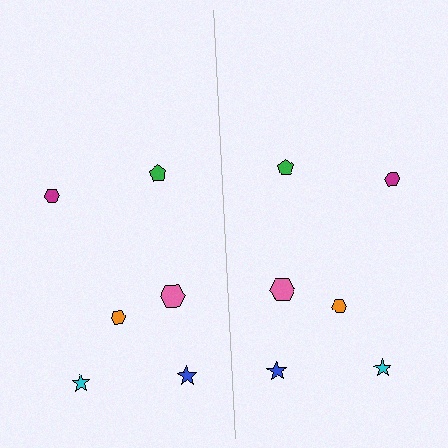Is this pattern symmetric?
Yes, this pattern has bilateral (reflection) symmetry.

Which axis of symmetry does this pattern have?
The pattern has a vertical axis of symmetry running through the center of the image.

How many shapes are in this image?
There are 12 shapes in this image.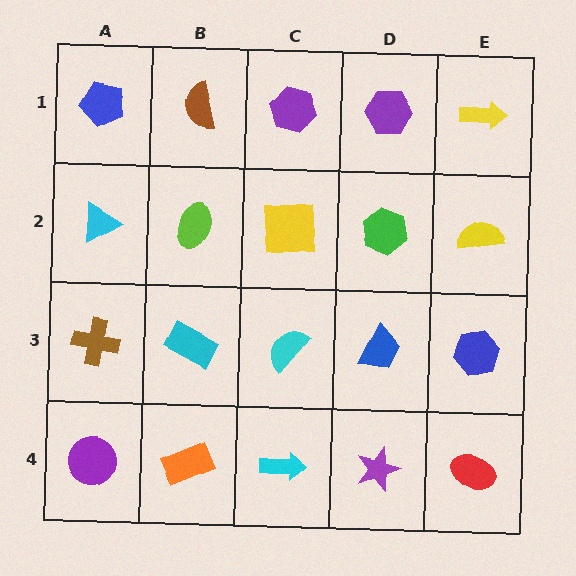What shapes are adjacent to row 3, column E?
A yellow semicircle (row 2, column E), a red ellipse (row 4, column E), a blue trapezoid (row 3, column D).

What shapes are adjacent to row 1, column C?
A yellow square (row 2, column C), a brown semicircle (row 1, column B), a purple hexagon (row 1, column D).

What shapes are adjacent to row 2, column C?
A purple hexagon (row 1, column C), a cyan semicircle (row 3, column C), a lime ellipse (row 2, column B), a green hexagon (row 2, column D).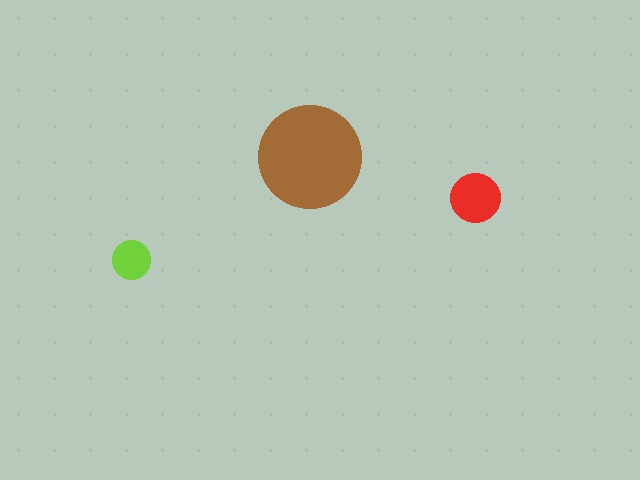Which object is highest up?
The brown circle is topmost.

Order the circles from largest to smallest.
the brown one, the red one, the lime one.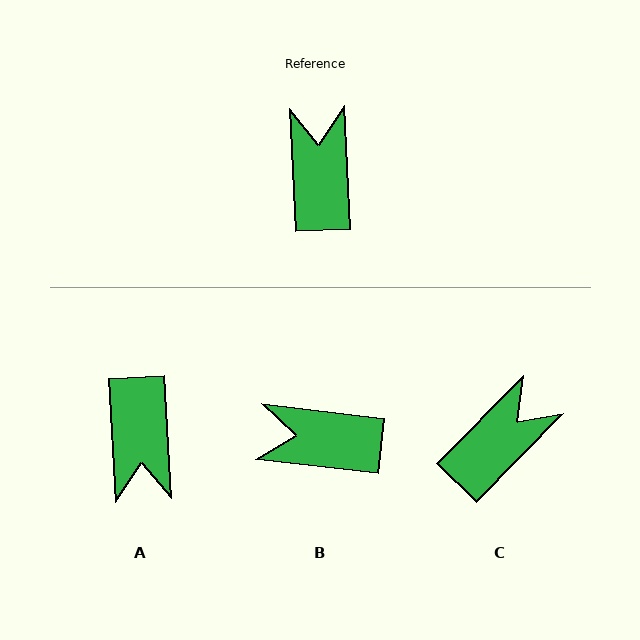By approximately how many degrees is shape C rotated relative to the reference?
Approximately 47 degrees clockwise.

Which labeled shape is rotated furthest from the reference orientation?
A, about 180 degrees away.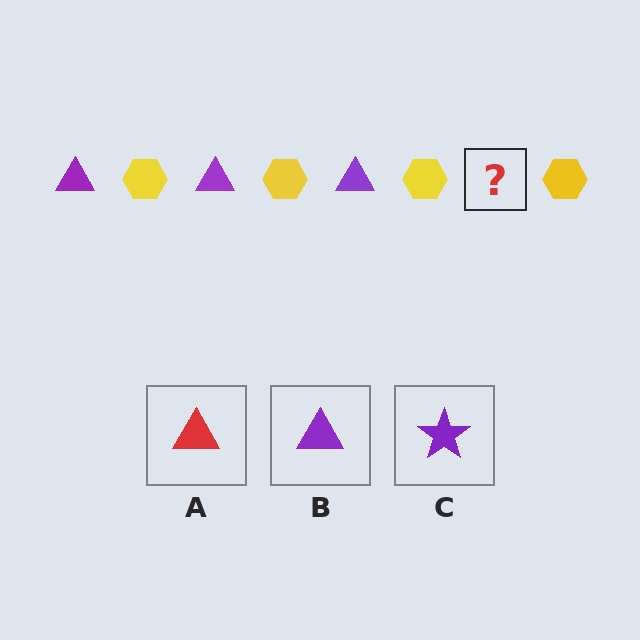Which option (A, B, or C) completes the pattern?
B.